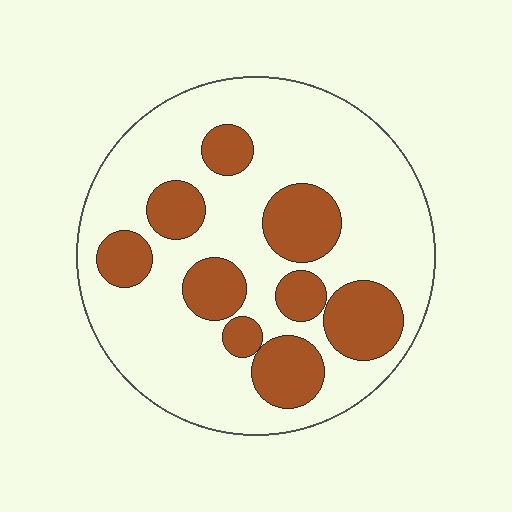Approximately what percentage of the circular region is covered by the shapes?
Approximately 30%.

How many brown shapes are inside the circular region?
9.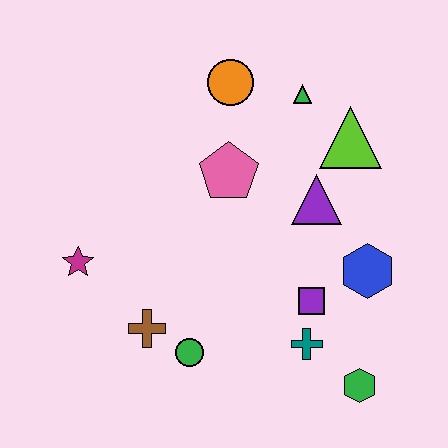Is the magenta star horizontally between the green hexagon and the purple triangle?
No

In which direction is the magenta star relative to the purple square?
The magenta star is to the left of the purple square.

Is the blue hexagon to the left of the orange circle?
No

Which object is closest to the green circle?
The brown cross is closest to the green circle.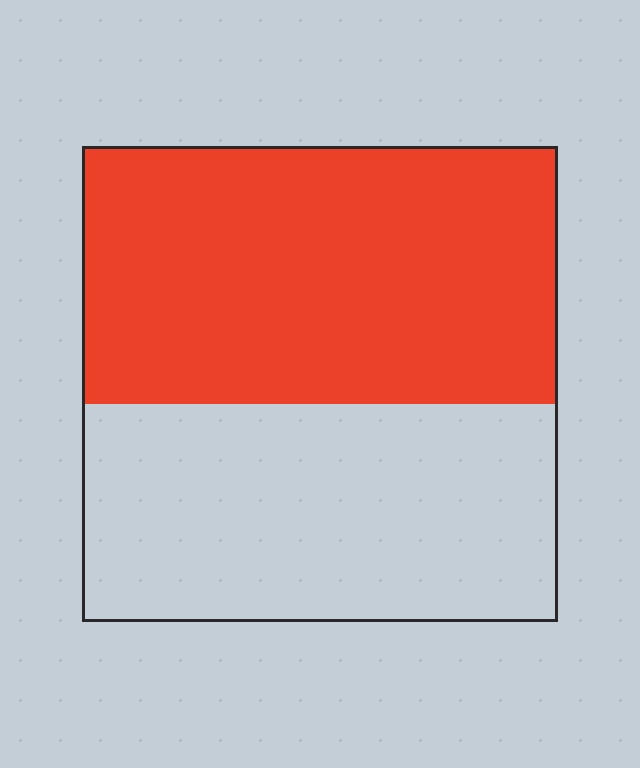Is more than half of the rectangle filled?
Yes.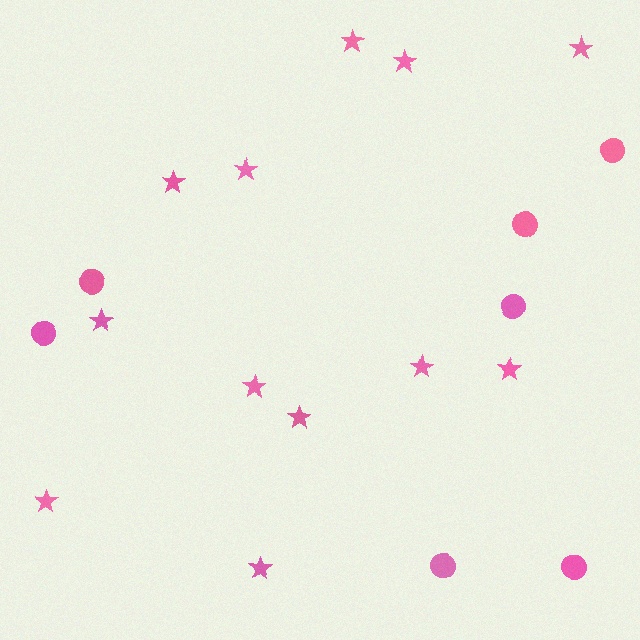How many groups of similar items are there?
There are 2 groups: one group of circles (7) and one group of stars (12).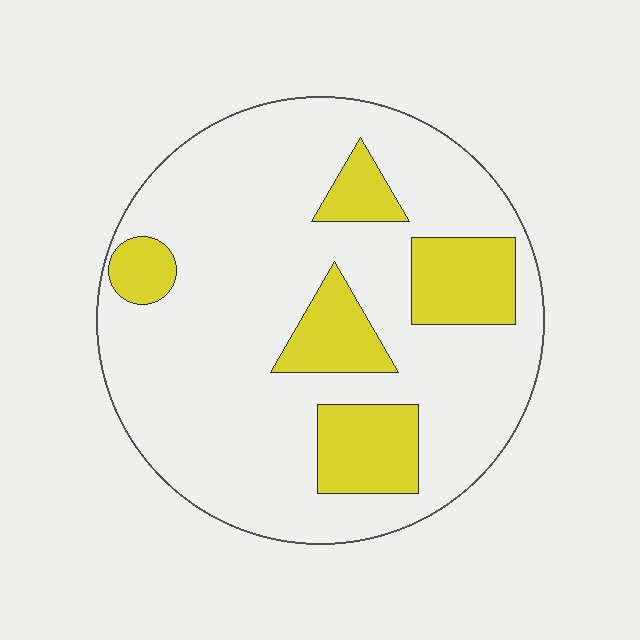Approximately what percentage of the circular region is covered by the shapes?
Approximately 20%.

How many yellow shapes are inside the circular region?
5.